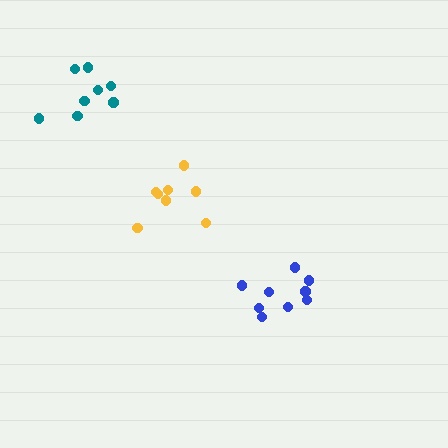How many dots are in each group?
Group 1: 9 dots, Group 2: 8 dots, Group 3: 8 dots (25 total).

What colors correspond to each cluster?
The clusters are colored: blue, teal, yellow.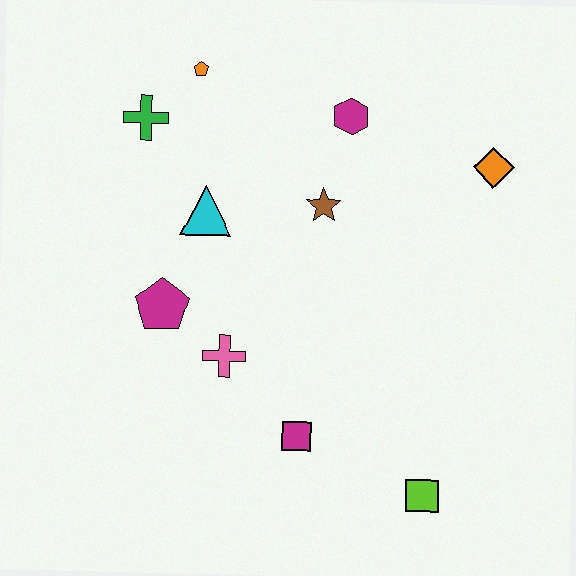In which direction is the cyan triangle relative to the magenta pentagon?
The cyan triangle is above the magenta pentagon.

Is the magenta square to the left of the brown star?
Yes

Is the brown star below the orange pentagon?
Yes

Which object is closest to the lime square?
The magenta square is closest to the lime square.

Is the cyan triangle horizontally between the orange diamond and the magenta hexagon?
No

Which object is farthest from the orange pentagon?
The lime square is farthest from the orange pentagon.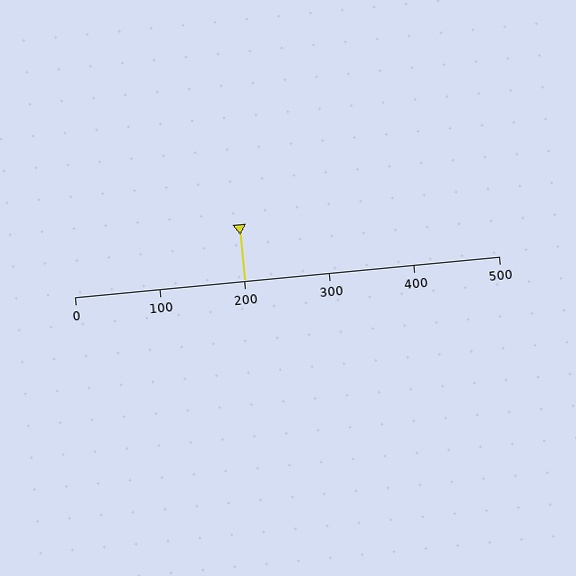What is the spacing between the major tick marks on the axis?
The major ticks are spaced 100 apart.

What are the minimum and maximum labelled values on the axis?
The axis runs from 0 to 500.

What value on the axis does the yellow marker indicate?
The marker indicates approximately 200.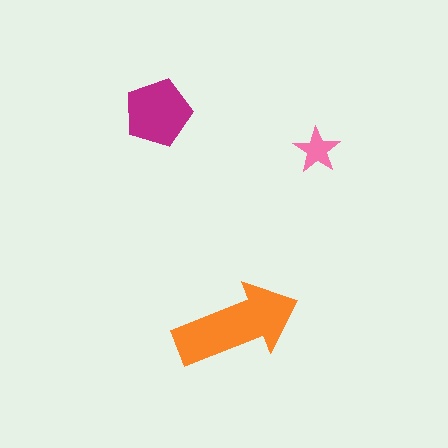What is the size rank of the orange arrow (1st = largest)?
1st.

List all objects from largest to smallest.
The orange arrow, the magenta pentagon, the pink star.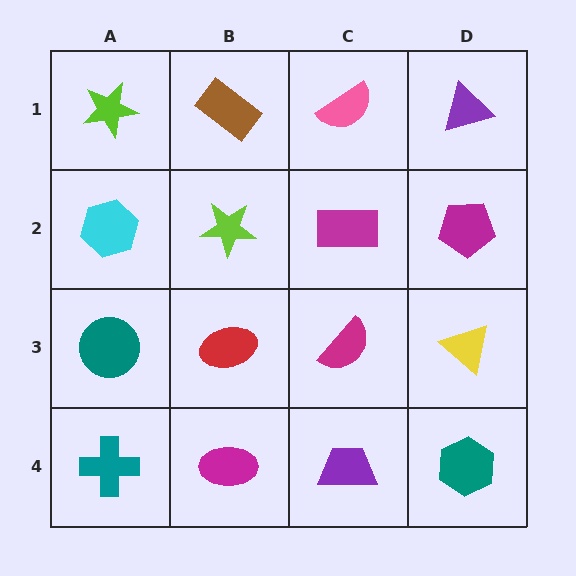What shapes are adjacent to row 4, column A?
A teal circle (row 3, column A), a magenta ellipse (row 4, column B).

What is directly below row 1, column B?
A lime star.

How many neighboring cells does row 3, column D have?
3.